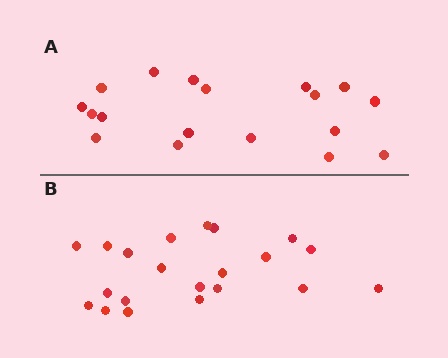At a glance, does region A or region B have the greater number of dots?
Region B (the bottom region) has more dots.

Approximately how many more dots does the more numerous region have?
Region B has just a few more — roughly 2 or 3 more dots than region A.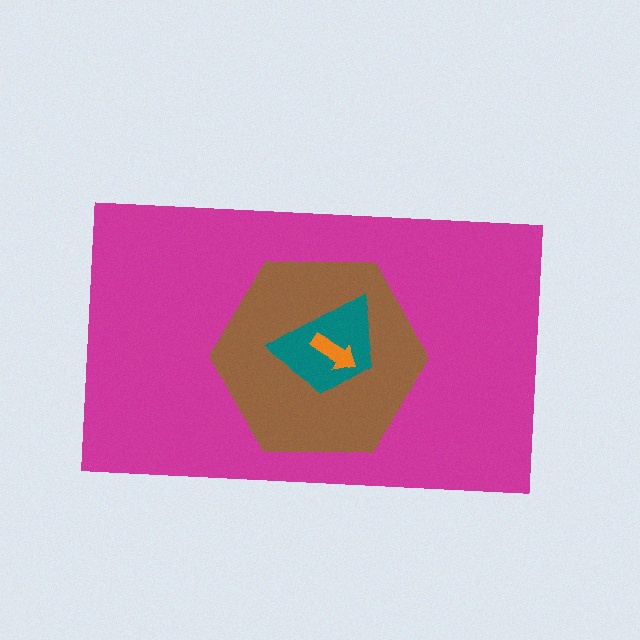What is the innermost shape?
The orange arrow.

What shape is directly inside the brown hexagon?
The teal trapezoid.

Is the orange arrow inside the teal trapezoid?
Yes.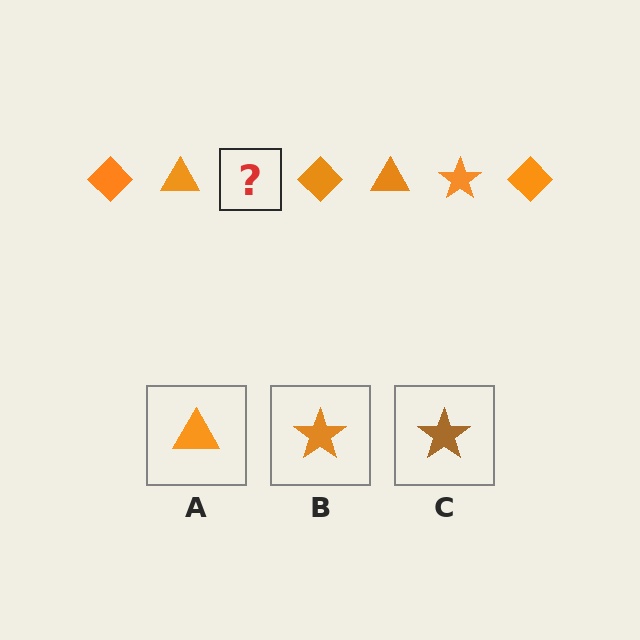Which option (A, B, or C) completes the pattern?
B.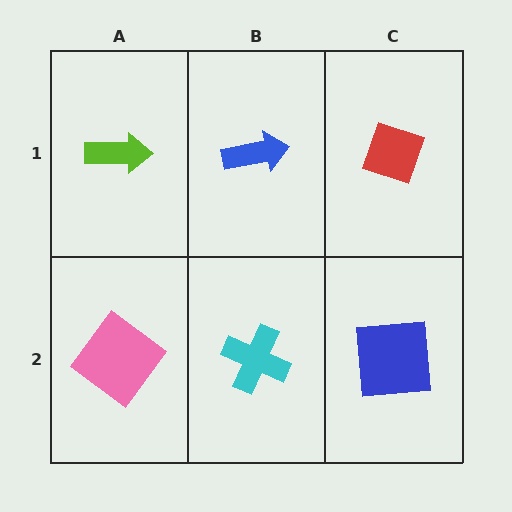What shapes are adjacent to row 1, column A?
A pink diamond (row 2, column A), a blue arrow (row 1, column B).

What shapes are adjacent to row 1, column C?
A blue square (row 2, column C), a blue arrow (row 1, column B).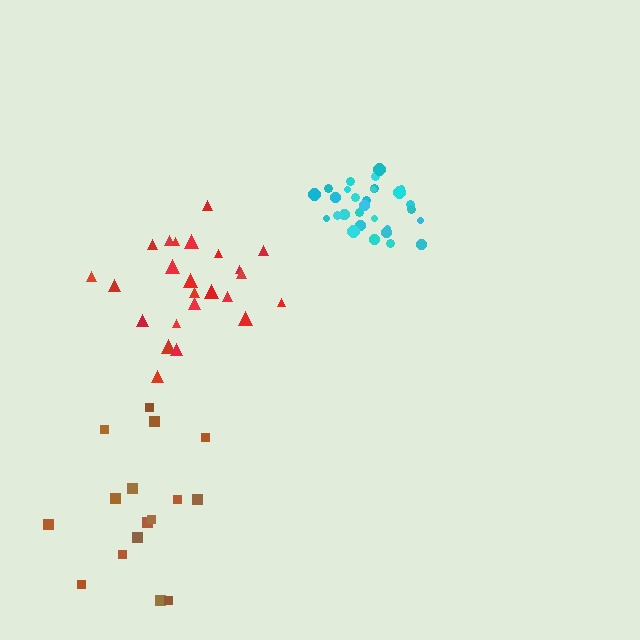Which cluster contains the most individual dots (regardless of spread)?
Cyan (29).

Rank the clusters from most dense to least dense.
cyan, red, brown.